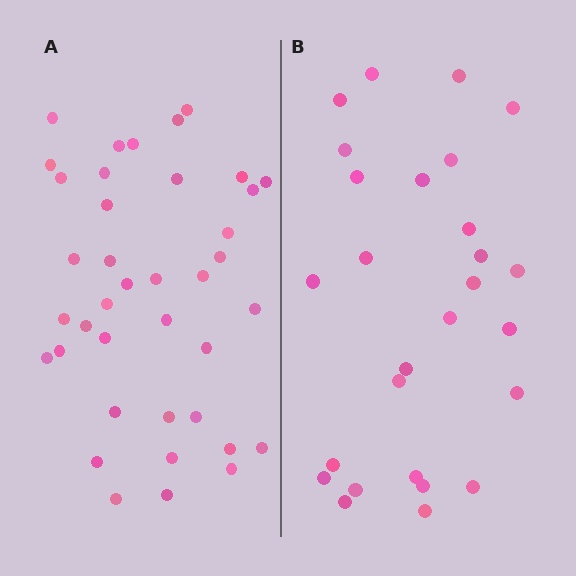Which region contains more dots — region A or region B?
Region A (the left region) has more dots.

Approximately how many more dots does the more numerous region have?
Region A has roughly 12 or so more dots than region B.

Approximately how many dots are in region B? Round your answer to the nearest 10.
About 30 dots. (The exact count is 27, which rounds to 30.)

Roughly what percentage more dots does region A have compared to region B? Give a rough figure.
About 45% more.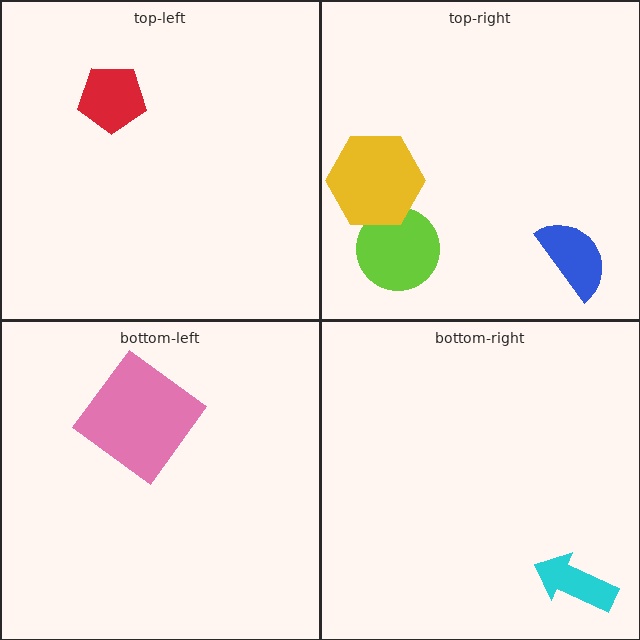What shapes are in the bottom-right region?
The cyan arrow.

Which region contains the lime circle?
The top-right region.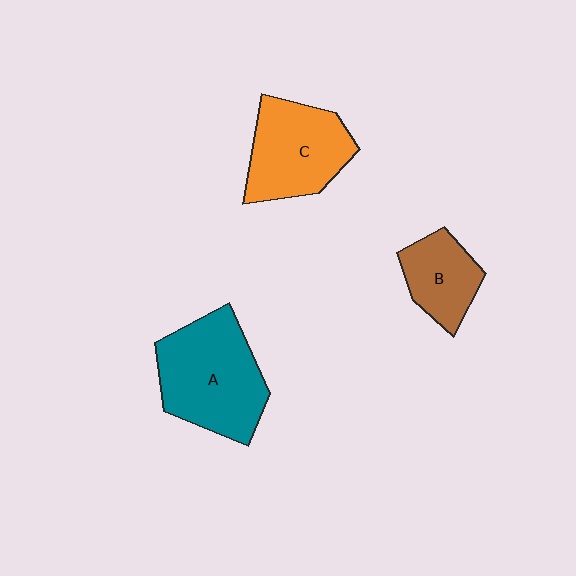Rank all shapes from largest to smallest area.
From largest to smallest: A (teal), C (orange), B (brown).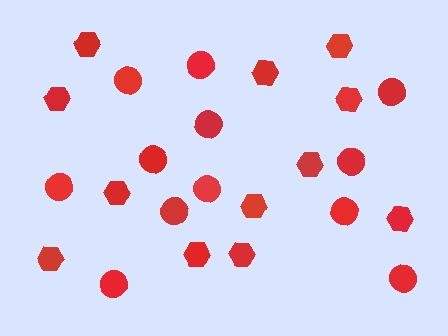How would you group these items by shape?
There are 2 groups: one group of hexagons (12) and one group of circles (12).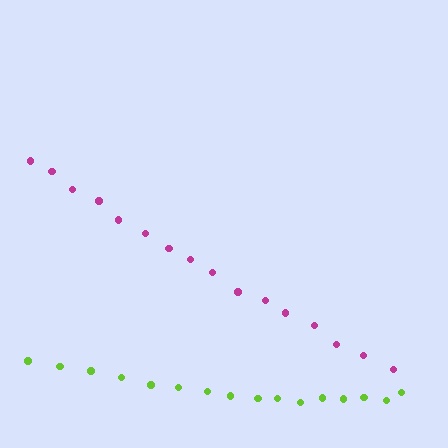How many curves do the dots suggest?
There are 2 distinct paths.